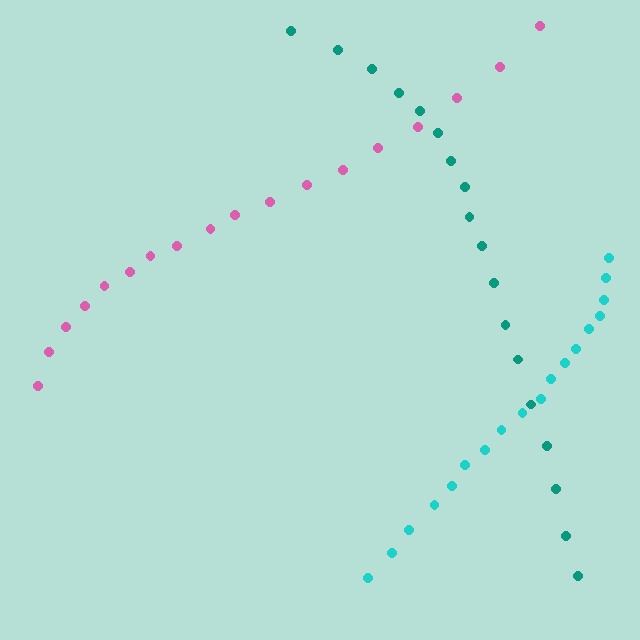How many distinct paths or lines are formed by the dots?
There are 3 distinct paths.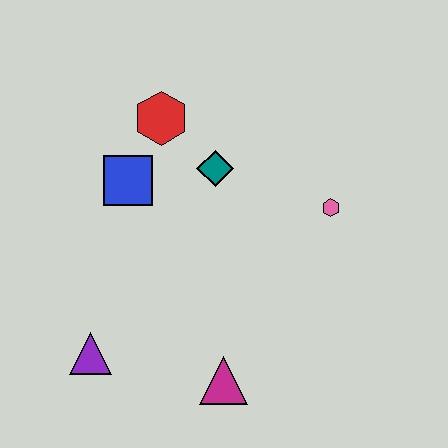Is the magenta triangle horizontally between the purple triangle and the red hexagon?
No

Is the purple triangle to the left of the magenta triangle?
Yes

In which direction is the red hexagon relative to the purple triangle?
The red hexagon is above the purple triangle.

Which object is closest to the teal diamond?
The red hexagon is closest to the teal diamond.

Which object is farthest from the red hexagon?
The magenta triangle is farthest from the red hexagon.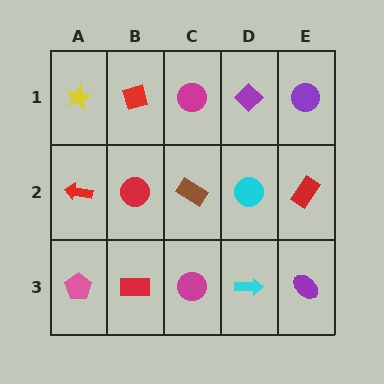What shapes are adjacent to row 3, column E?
A red rectangle (row 2, column E), a cyan arrow (row 3, column D).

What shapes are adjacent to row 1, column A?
A red arrow (row 2, column A), a red diamond (row 1, column B).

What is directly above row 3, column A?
A red arrow.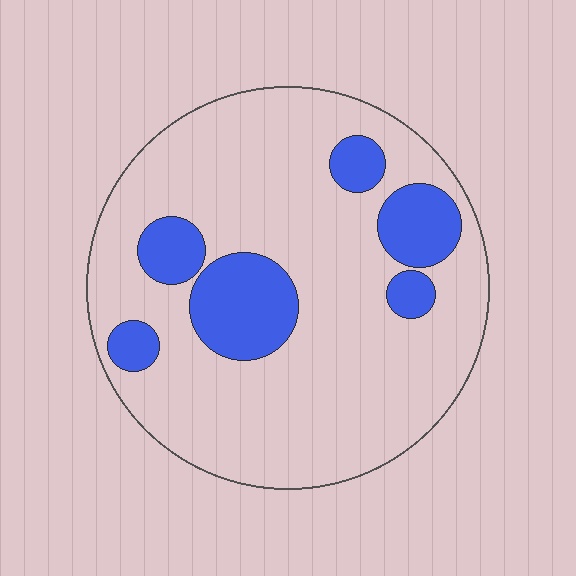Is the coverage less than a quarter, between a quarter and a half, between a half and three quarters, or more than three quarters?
Less than a quarter.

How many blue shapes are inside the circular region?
6.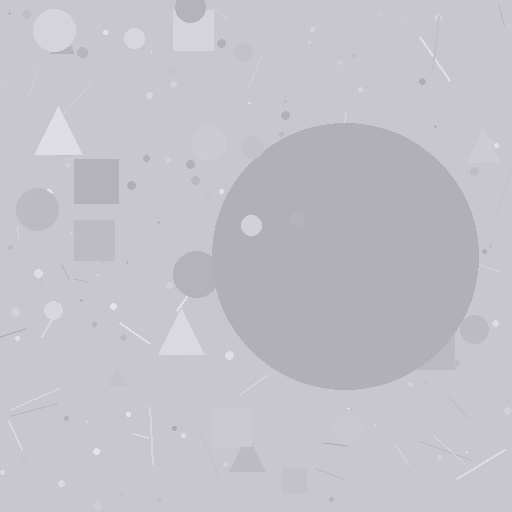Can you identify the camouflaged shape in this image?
The camouflaged shape is a circle.